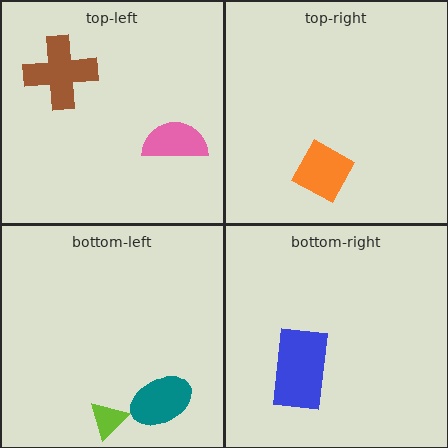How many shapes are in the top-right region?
1.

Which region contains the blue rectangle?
The bottom-right region.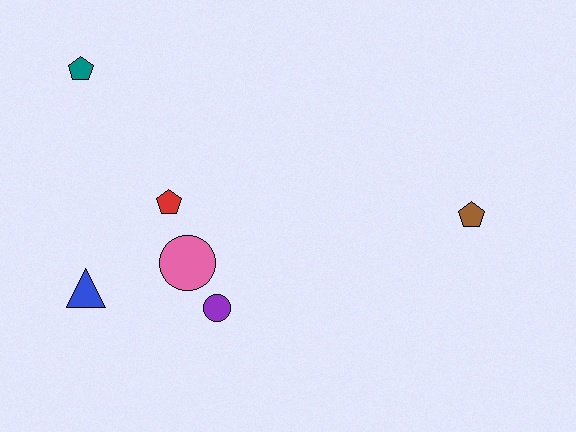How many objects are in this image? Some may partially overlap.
There are 6 objects.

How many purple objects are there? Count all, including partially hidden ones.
There is 1 purple object.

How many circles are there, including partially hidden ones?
There are 2 circles.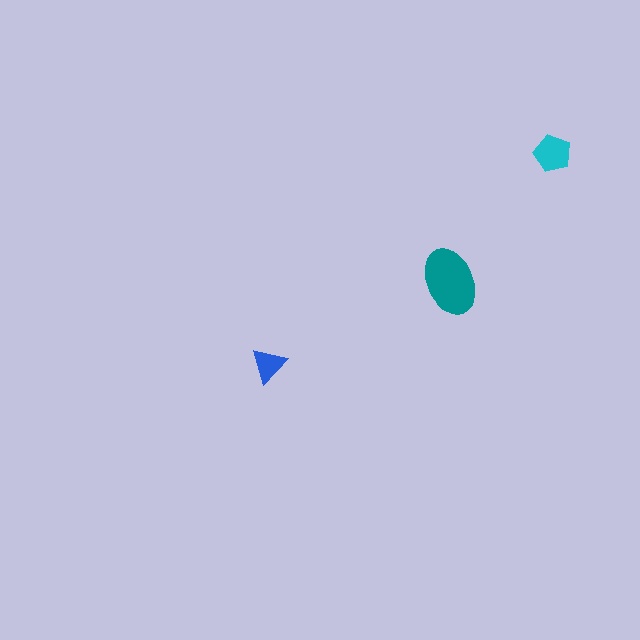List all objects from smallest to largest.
The blue triangle, the cyan pentagon, the teal ellipse.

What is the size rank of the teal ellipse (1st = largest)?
1st.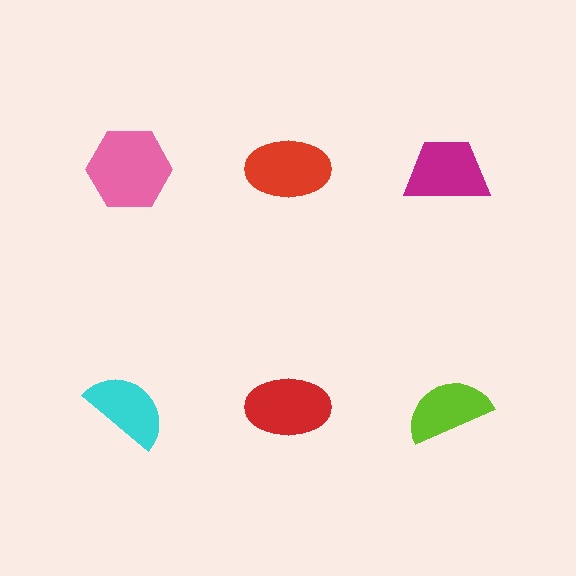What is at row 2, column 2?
A red ellipse.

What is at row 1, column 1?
A pink hexagon.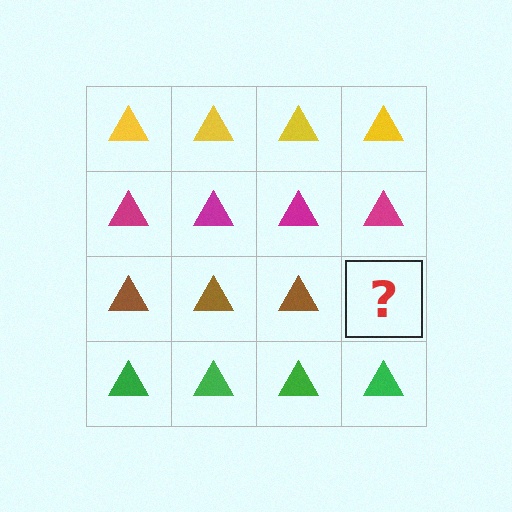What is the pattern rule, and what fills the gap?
The rule is that each row has a consistent color. The gap should be filled with a brown triangle.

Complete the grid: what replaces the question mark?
The question mark should be replaced with a brown triangle.